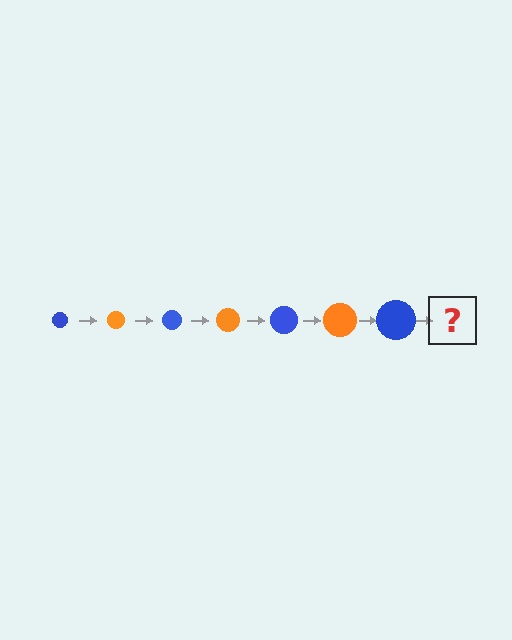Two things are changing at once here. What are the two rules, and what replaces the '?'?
The two rules are that the circle grows larger each step and the color cycles through blue and orange. The '?' should be an orange circle, larger than the previous one.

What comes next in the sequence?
The next element should be an orange circle, larger than the previous one.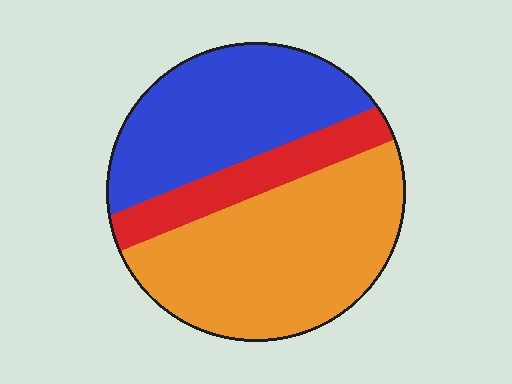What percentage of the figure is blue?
Blue takes up about three eighths (3/8) of the figure.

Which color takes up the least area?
Red, at roughly 15%.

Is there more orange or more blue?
Orange.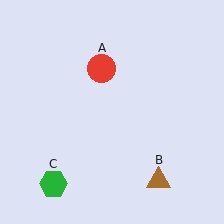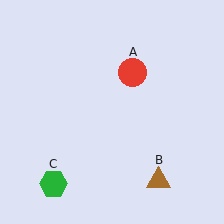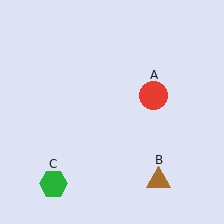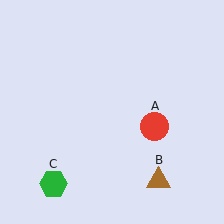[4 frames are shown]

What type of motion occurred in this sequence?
The red circle (object A) rotated clockwise around the center of the scene.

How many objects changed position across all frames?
1 object changed position: red circle (object A).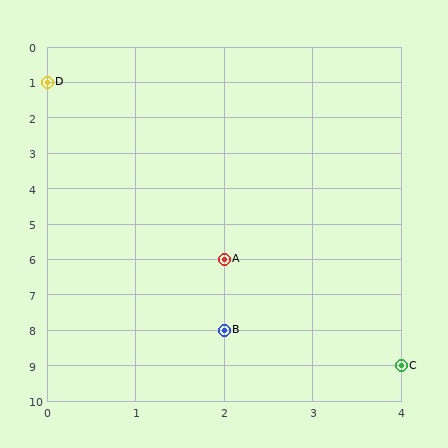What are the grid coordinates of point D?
Point D is at grid coordinates (0, 1).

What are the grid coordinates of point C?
Point C is at grid coordinates (4, 9).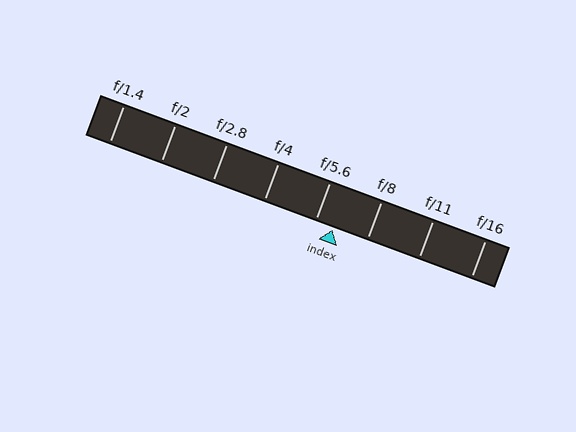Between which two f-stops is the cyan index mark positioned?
The index mark is between f/5.6 and f/8.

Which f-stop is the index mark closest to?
The index mark is closest to f/5.6.